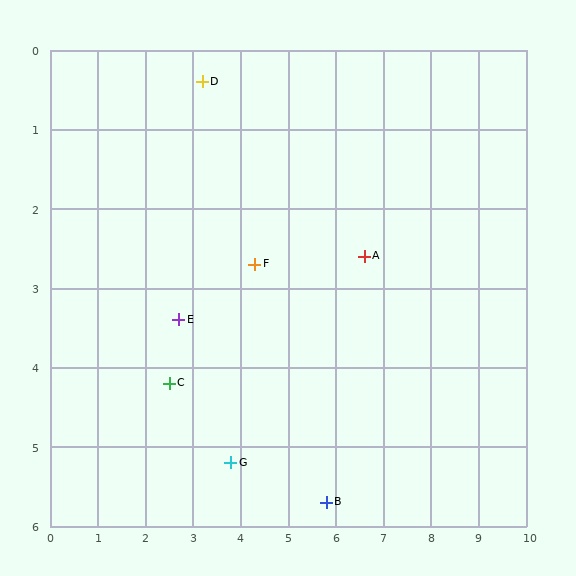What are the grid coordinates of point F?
Point F is at approximately (4.3, 2.7).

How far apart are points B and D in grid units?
Points B and D are about 5.9 grid units apart.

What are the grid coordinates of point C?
Point C is at approximately (2.5, 4.2).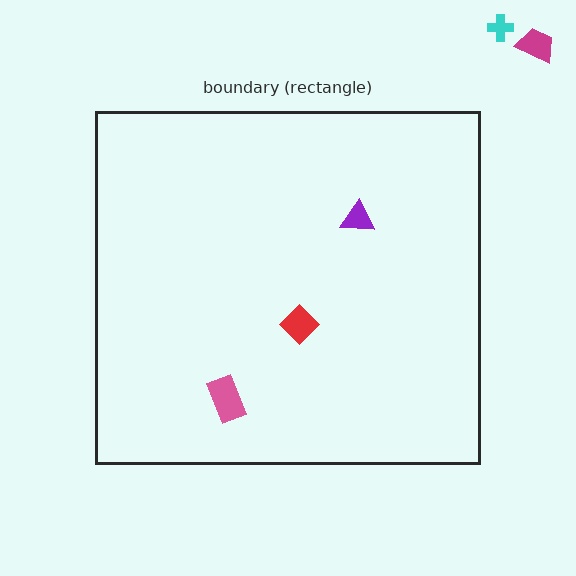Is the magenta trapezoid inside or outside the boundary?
Outside.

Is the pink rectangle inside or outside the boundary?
Inside.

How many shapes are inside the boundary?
3 inside, 2 outside.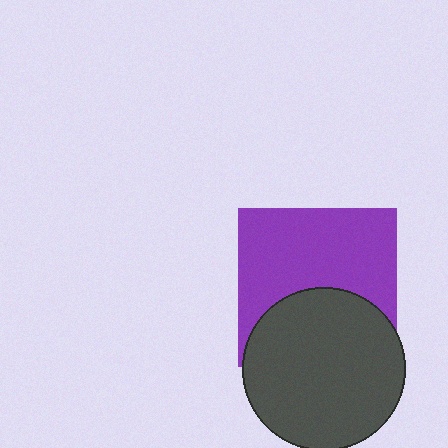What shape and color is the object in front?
The object in front is a dark gray circle.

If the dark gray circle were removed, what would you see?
You would see the complete purple square.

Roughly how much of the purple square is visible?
About half of it is visible (roughly 61%).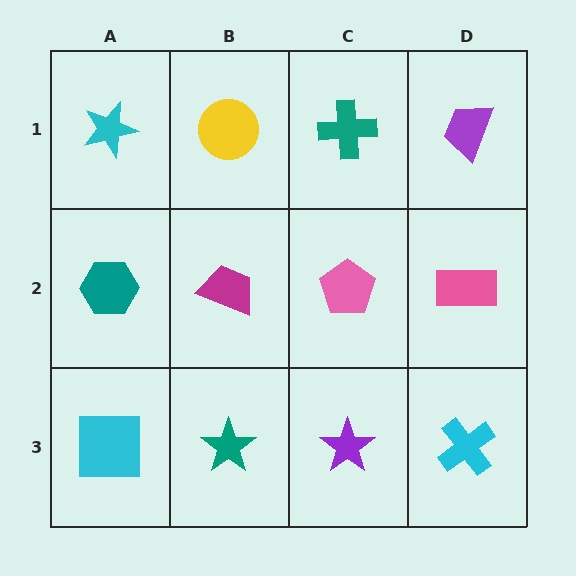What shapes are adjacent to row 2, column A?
A cyan star (row 1, column A), a cyan square (row 3, column A), a magenta trapezoid (row 2, column B).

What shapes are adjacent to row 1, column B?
A magenta trapezoid (row 2, column B), a cyan star (row 1, column A), a teal cross (row 1, column C).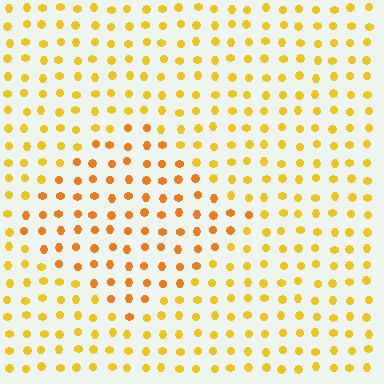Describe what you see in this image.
The image is filled with small yellow elements in a uniform arrangement. A diamond-shaped region is visible where the elements are tinted to a slightly different hue, forming a subtle color boundary.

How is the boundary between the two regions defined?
The boundary is defined purely by a slight shift in hue (about 22 degrees). Spacing, size, and orientation are identical on both sides.